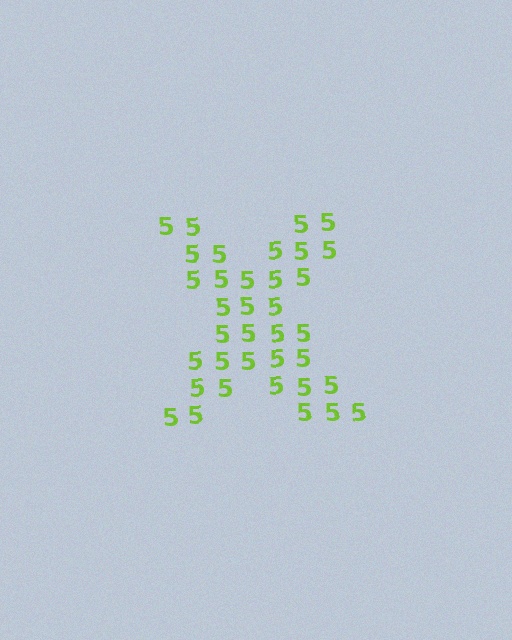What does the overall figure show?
The overall figure shows the letter X.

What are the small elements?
The small elements are digit 5's.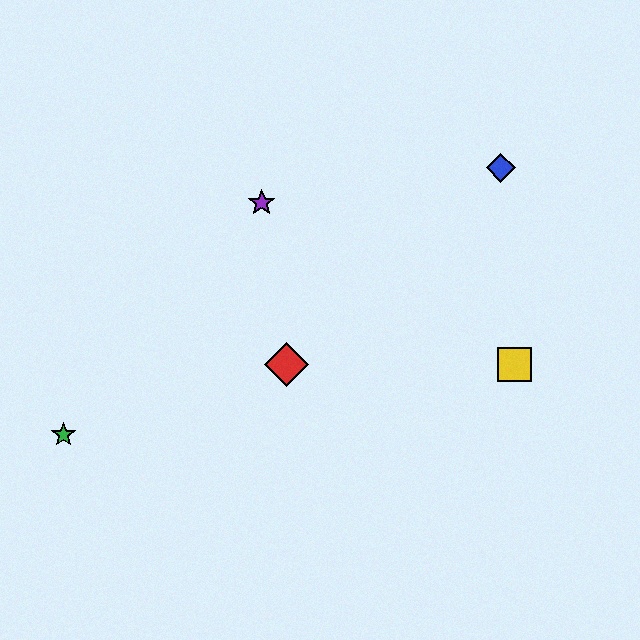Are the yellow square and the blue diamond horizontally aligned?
No, the yellow square is at y≈365 and the blue diamond is at y≈168.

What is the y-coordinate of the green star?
The green star is at y≈435.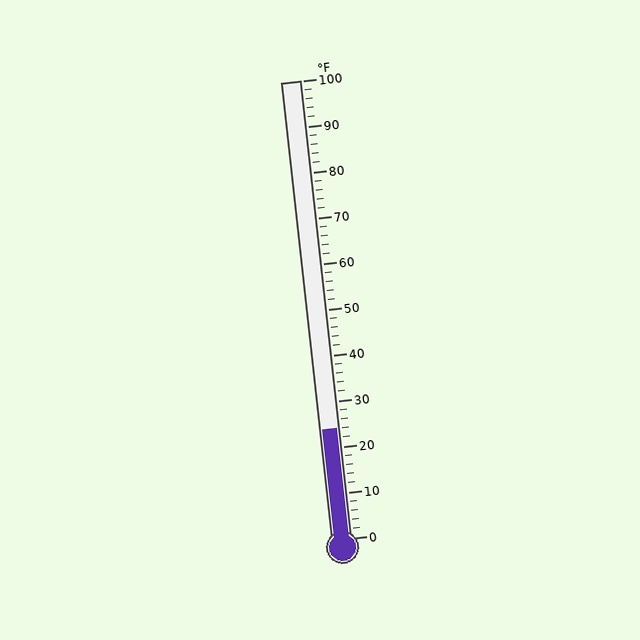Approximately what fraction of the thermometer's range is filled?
The thermometer is filled to approximately 25% of its range.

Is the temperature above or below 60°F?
The temperature is below 60°F.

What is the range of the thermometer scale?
The thermometer scale ranges from 0°F to 100°F.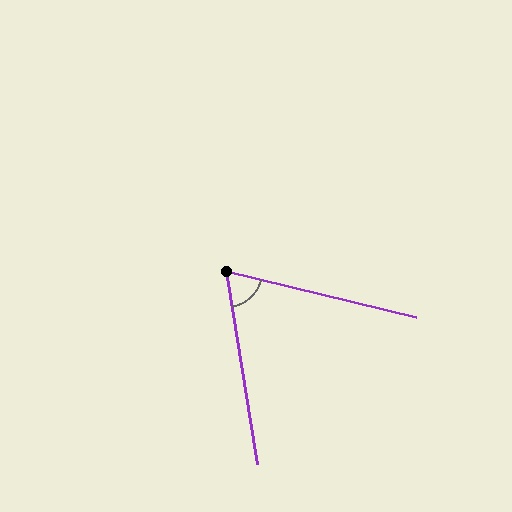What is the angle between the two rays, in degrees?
Approximately 67 degrees.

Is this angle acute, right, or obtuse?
It is acute.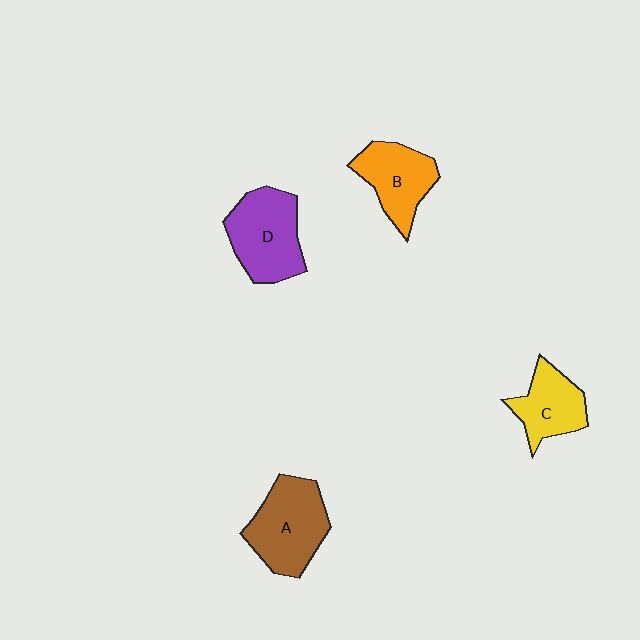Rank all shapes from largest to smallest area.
From largest to smallest: A (brown), D (purple), B (orange), C (yellow).